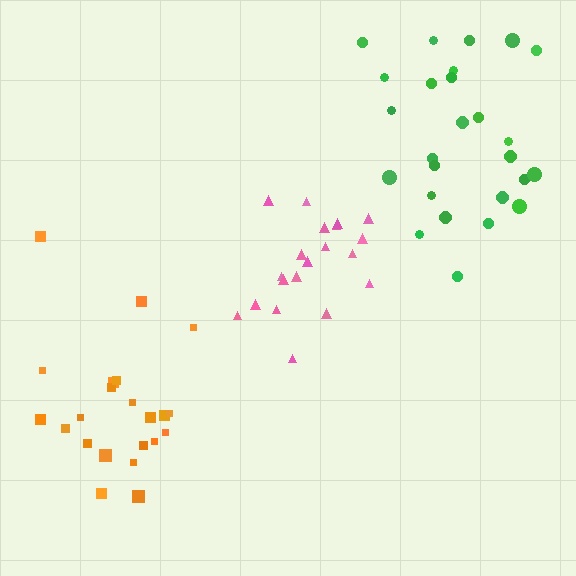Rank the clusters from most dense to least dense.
pink, orange, green.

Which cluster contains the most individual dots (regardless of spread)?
Green (26).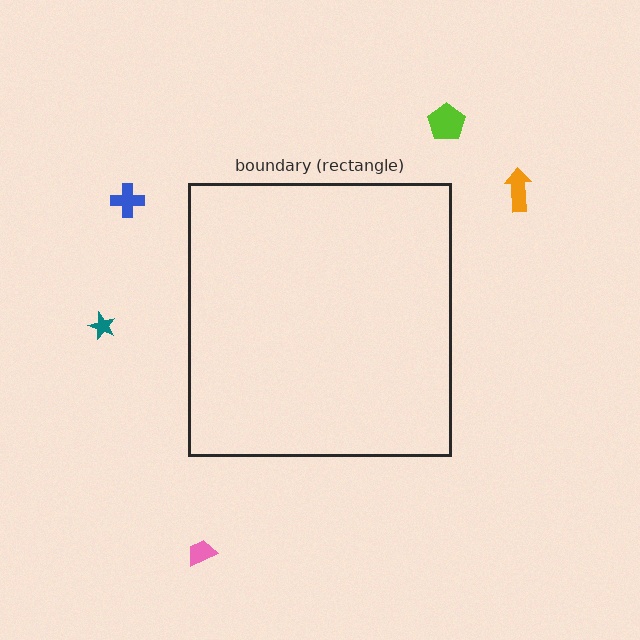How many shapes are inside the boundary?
0 inside, 5 outside.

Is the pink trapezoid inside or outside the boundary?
Outside.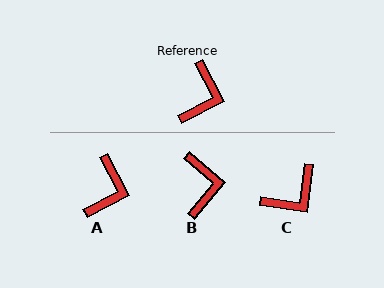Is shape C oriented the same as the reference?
No, it is off by about 35 degrees.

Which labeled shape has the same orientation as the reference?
A.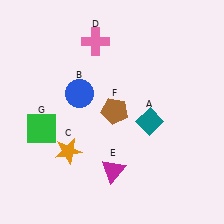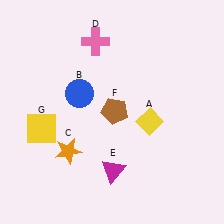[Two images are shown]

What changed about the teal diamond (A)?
In Image 1, A is teal. In Image 2, it changed to yellow.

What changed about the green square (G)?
In Image 1, G is green. In Image 2, it changed to yellow.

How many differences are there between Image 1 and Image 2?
There are 2 differences between the two images.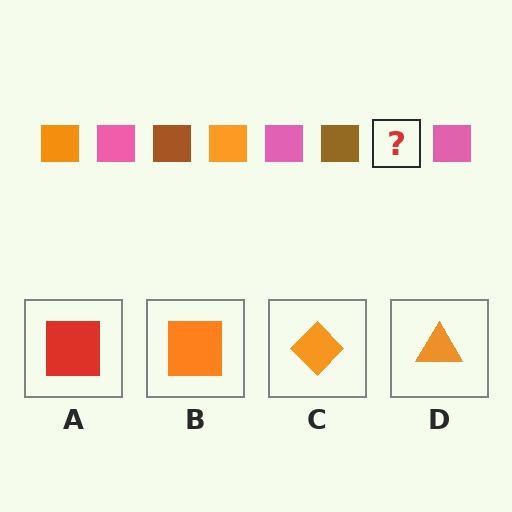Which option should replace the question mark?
Option B.